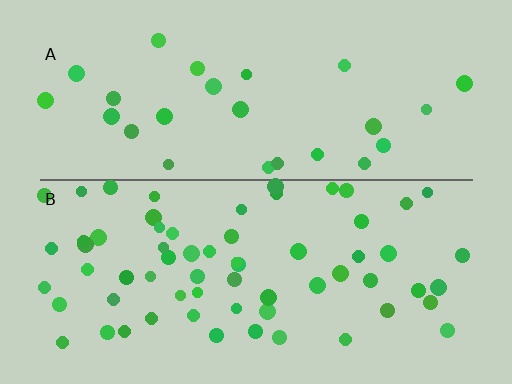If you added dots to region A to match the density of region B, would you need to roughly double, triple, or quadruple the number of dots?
Approximately double.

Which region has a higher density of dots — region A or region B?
B (the bottom).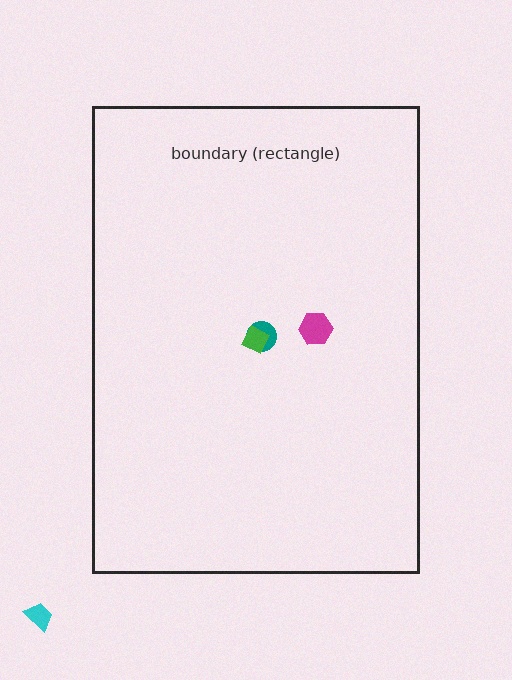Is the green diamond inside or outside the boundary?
Inside.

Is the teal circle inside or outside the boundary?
Inside.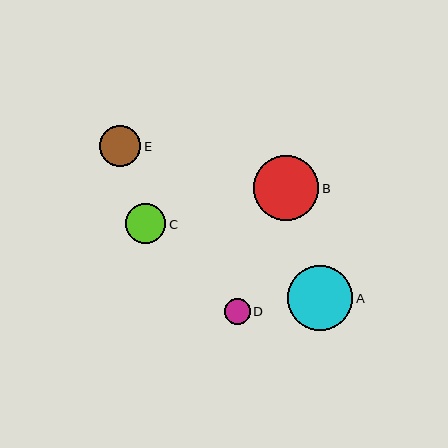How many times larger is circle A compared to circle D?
Circle A is approximately 2.5 times the size of circle D.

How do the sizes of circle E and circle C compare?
Circle E and circle C are approximately the same size.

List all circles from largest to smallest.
From largest to smallest: B, A, E, C, D.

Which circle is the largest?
Circle B is the largest with a size of approximately 66 pixels.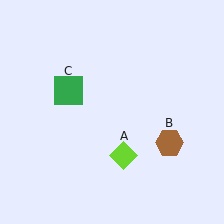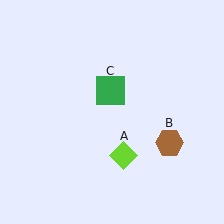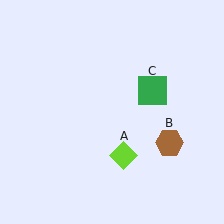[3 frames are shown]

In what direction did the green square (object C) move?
The green square (object C) moved right.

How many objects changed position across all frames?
1 object changed position: green square (object C).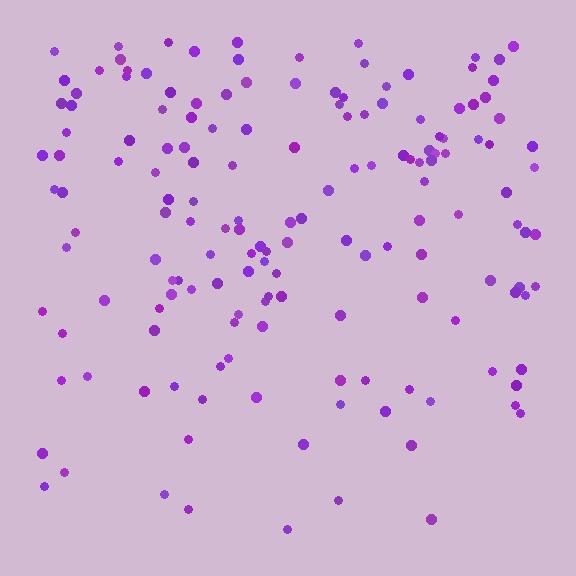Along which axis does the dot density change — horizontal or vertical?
Vertical.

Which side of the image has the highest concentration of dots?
The top.